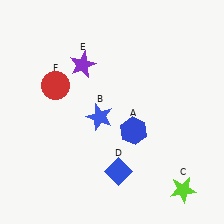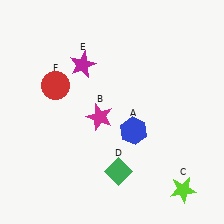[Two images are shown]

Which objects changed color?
B changed from blue to magenta. D changed from blue to green. E changed from purple to magenta.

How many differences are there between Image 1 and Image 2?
There are 3 differences between the two images.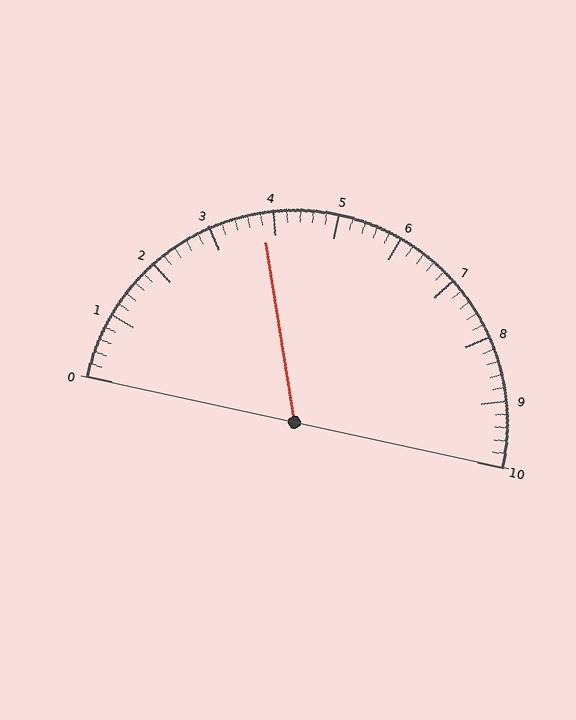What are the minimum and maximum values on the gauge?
The gauge ranges from 0 to 10.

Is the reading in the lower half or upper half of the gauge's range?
The reading is in the lower half of the range (0 to 10).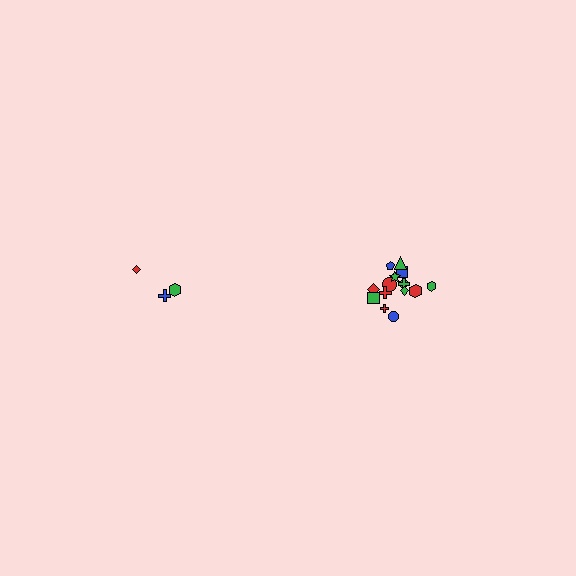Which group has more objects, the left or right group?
The right group.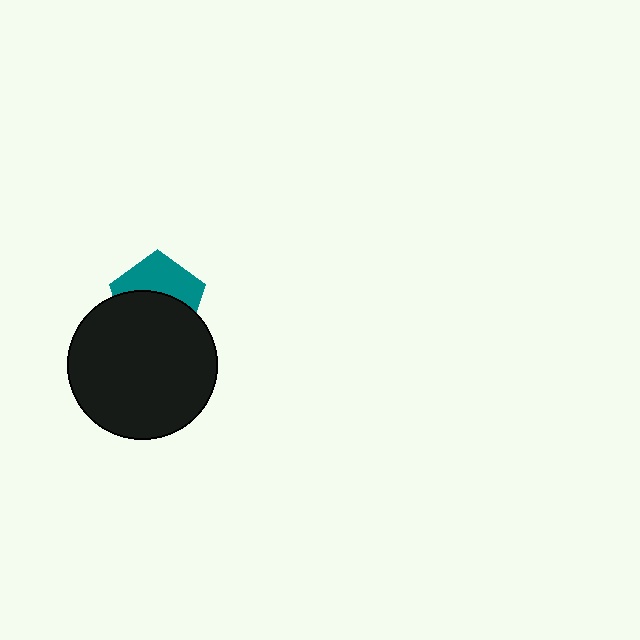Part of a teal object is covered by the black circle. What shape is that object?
It is a pentagon.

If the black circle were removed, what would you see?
You would see the complete teal pentagon.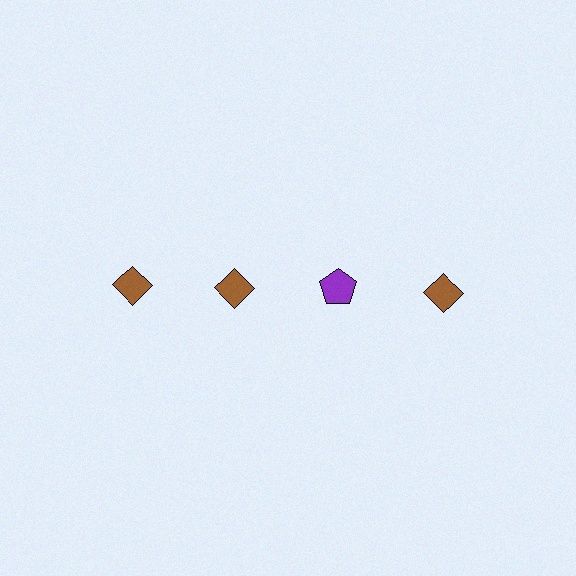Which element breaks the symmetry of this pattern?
The purple pentagon in the top row, center column breaks the symmetry. All other shapes are brown diamonds.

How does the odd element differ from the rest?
It differs in both color (purple instead of brown) and shape (pentagon instead of diamond).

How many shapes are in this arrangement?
There are 4 shapes arranged in a grid pattern.